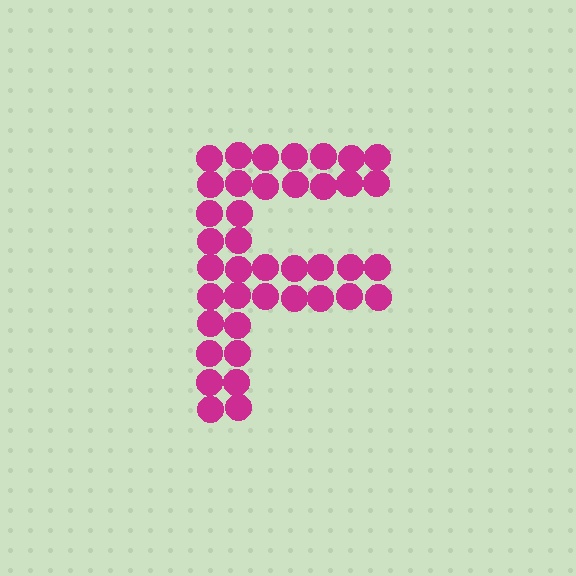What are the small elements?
The small elements are circles.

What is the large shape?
The large shape is the letter F.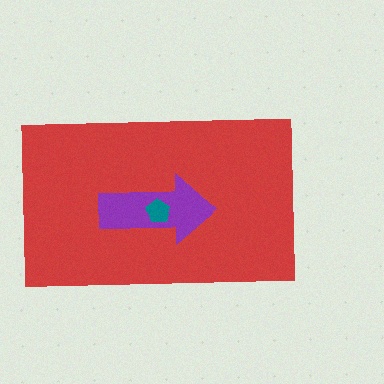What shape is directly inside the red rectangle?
The purple arrow.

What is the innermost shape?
The teal pentagon.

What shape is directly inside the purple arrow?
The teal pentagon.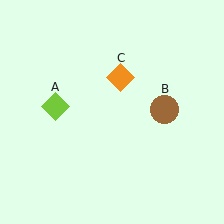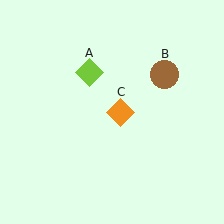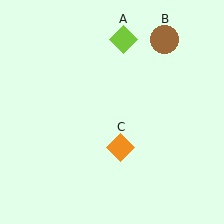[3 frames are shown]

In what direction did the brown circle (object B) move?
The brown circle (object B) moved up.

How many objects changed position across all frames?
3 objects changed position: lime diamond (object A), brown circle (object B), orange diamond (object C).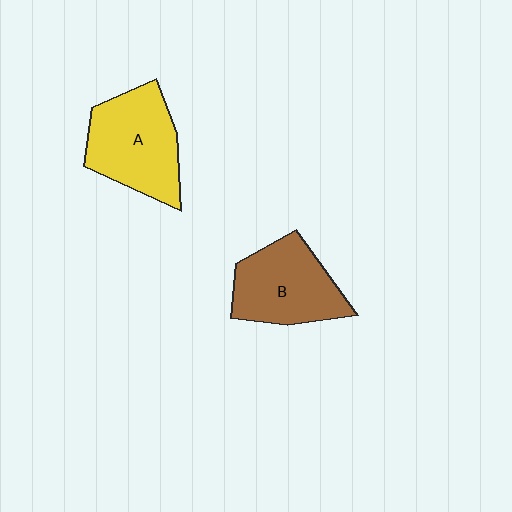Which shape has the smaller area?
Shape B (brown).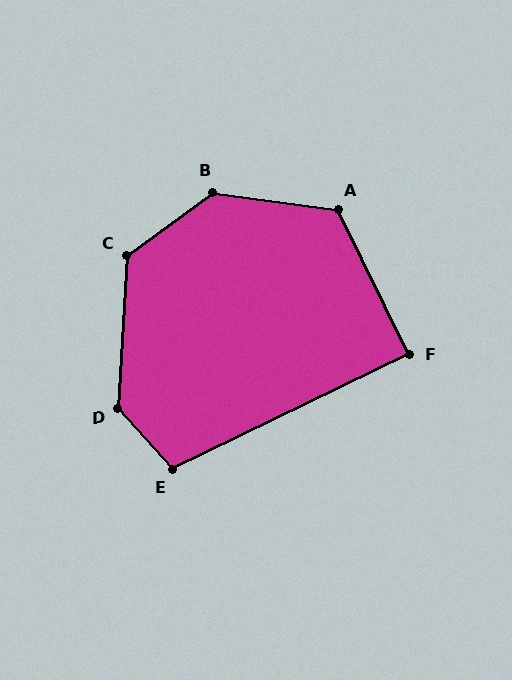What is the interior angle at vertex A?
Approximately 124 degrees (obtuse).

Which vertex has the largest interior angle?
B, at approximately 135 degrees.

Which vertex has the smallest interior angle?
F, at approximately 90 degrees.